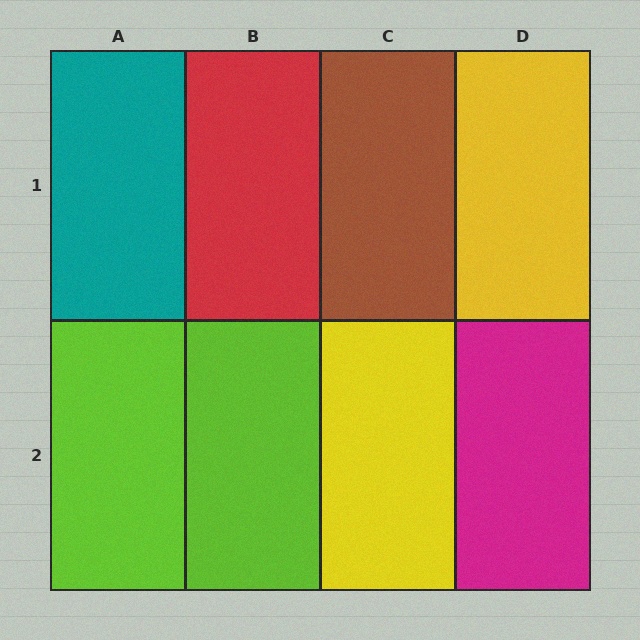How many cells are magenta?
1 cell is magenta.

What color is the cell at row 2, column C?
Yellow.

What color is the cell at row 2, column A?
Lime.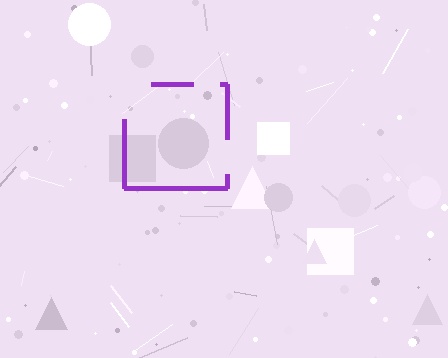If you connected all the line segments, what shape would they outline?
They would outline a square.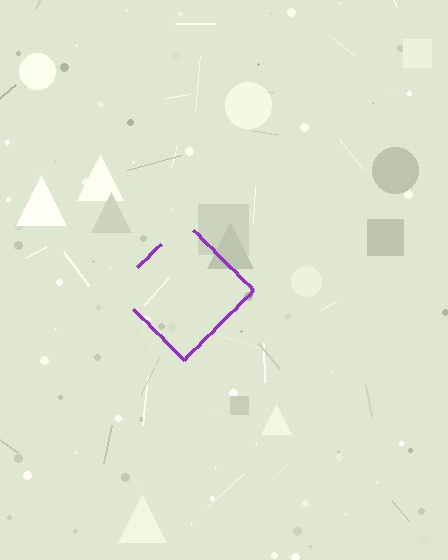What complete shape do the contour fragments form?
The contour fragments form a diamond.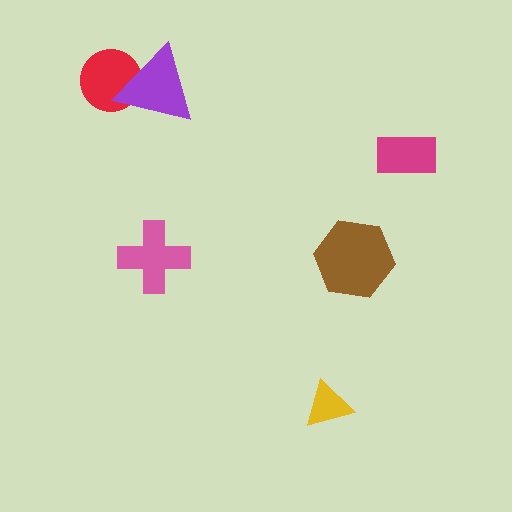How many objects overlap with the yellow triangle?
0 objects overlap with the yellow triangle.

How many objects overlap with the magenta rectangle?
0 objects overlap with the magenta rectangle.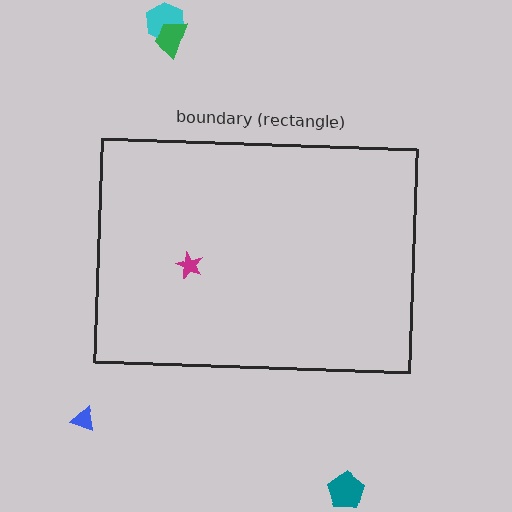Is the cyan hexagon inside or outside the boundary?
Outside.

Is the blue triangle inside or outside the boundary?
Outside.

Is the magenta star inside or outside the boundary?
Inside.